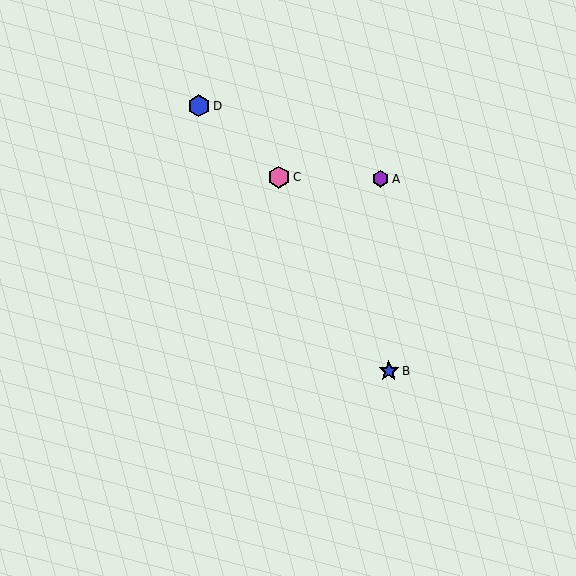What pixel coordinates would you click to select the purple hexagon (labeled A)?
Click at (381, 179) to select the purple hexagon A.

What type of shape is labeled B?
Shape B is a blue star.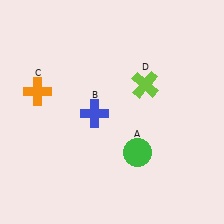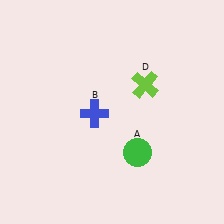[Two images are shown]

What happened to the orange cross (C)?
The orange cross (C) was removed in Image 2. It was in the top-left area of Image 1.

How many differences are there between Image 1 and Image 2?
There is 1 difference between the two images.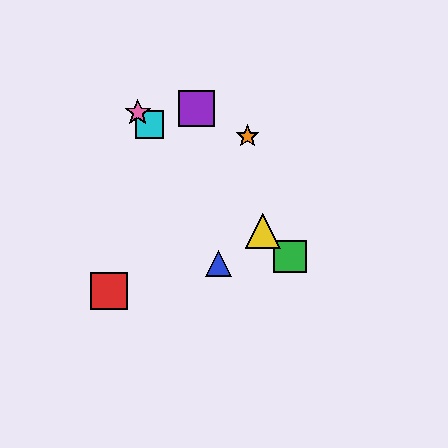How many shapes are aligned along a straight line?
4 shapes (the green square, the yellow triangle, the cyan square, the pink star) are aligned along a straight line.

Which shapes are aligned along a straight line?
The green square, the yellow triangle, the cyan square, the pink star are aligned along a straight line.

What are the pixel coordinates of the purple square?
The purple square is at (197, 108).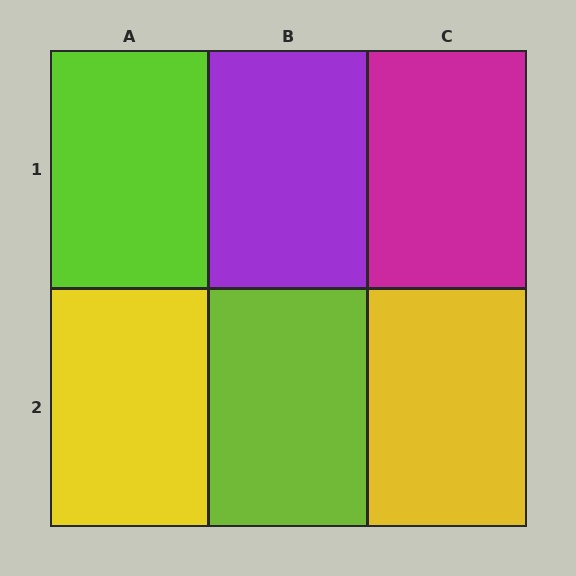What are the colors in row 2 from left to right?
Yellow, lime, yellow.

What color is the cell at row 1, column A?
Lime.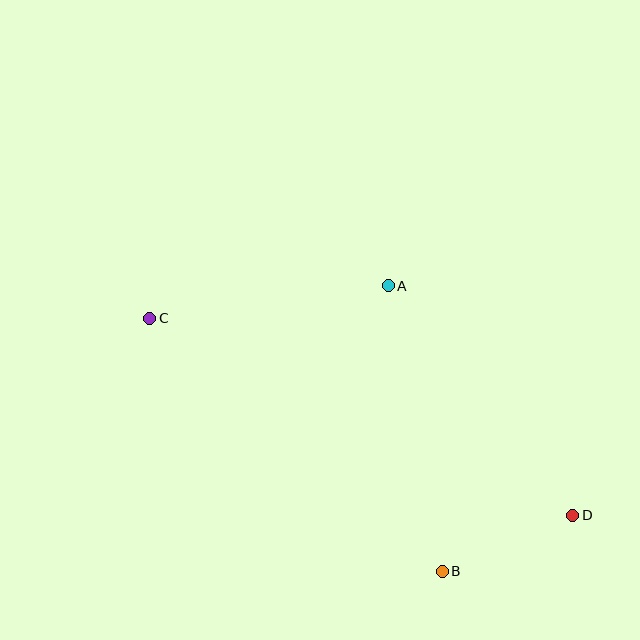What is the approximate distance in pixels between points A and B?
The distance between A and B is approximately 291 pixels.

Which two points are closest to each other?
Points B and D are closest to each other.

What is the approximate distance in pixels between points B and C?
The distance between B and C is approximately 387 pixels.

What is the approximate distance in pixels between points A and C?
The distance between A and C is approximately 241 pixels.